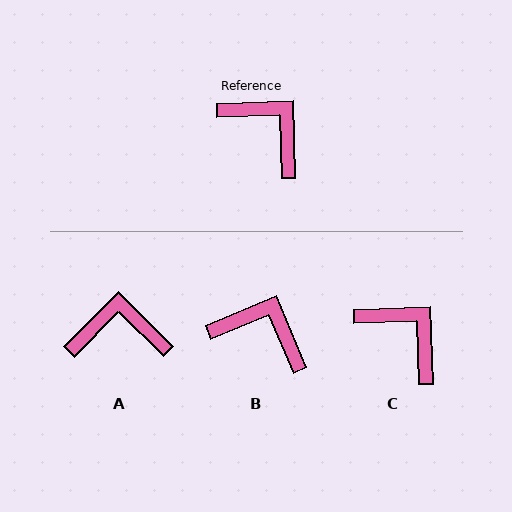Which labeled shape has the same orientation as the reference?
C.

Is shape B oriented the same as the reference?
No, it is off by about 21 degrees.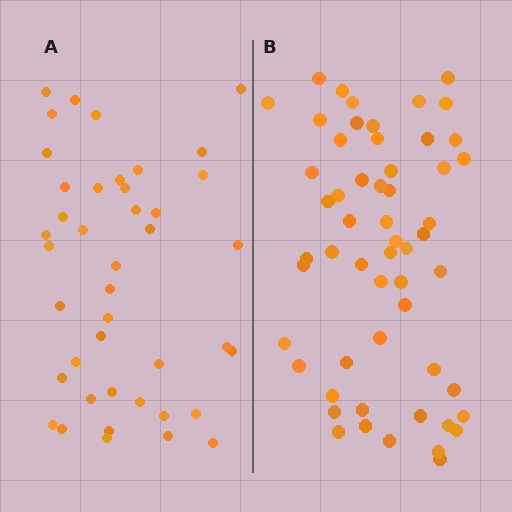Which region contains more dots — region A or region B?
Region B (the right region) has more dots.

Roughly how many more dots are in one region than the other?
Region B has approximately 15 more dots than region A.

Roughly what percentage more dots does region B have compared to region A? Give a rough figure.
About 35% more.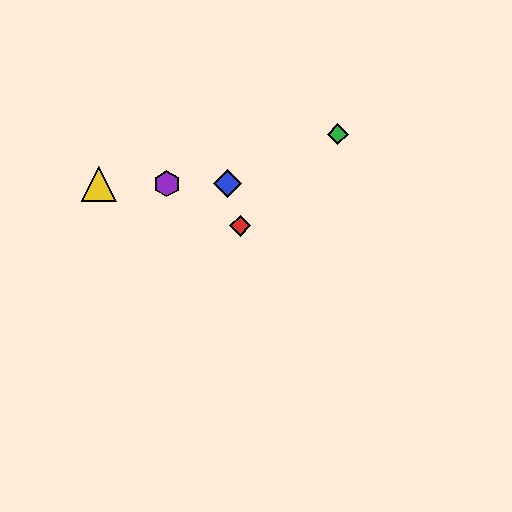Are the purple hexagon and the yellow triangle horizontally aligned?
Yes, both are at y≈184.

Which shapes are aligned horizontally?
The blue diamond, the yellow triangle, the purple hexagon are aligned horizontally.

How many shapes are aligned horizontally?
3 shapes (the blue diamond, the yellow triangle, the purple hexagon) are aligned horizontally.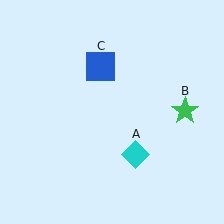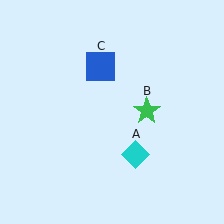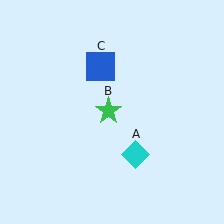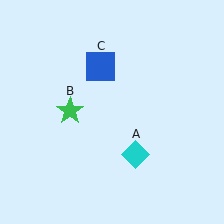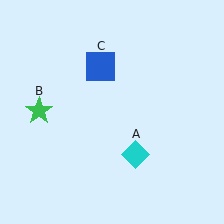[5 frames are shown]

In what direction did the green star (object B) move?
The green star (object B) moved left.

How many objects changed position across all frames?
1 object changed position: green star (object B).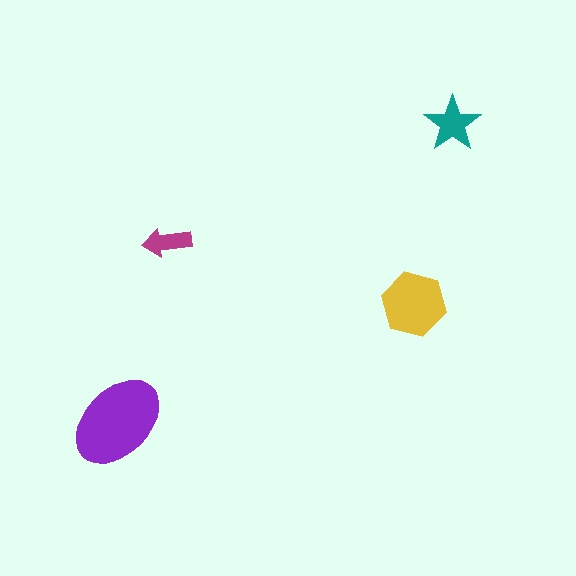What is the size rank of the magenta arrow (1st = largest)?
4th.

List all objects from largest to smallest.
The purple ellipse, the yellow hexagon, the teal star, the magenta arrow.